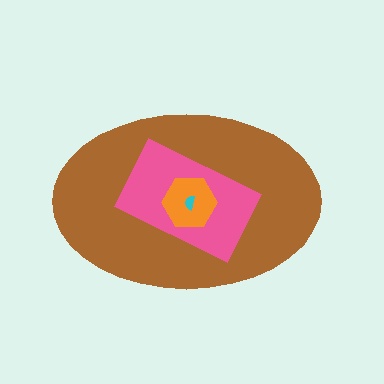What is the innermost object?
The cyan semicircle.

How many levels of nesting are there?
4.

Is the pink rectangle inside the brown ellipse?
Yes.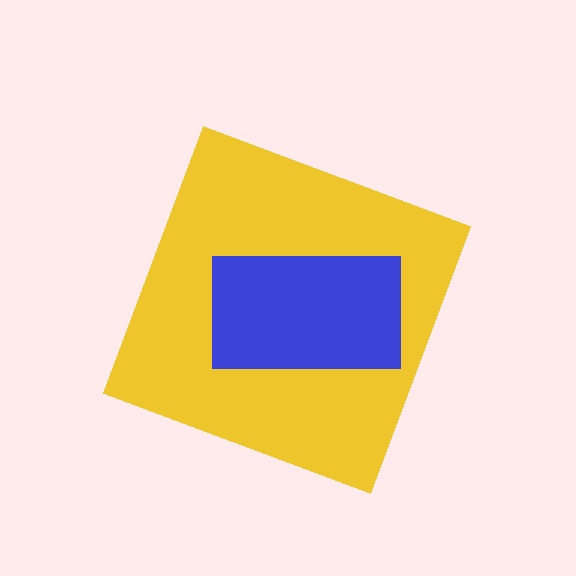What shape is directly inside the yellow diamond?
The blue rectangle.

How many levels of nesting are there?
2.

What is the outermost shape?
The yellow diamond.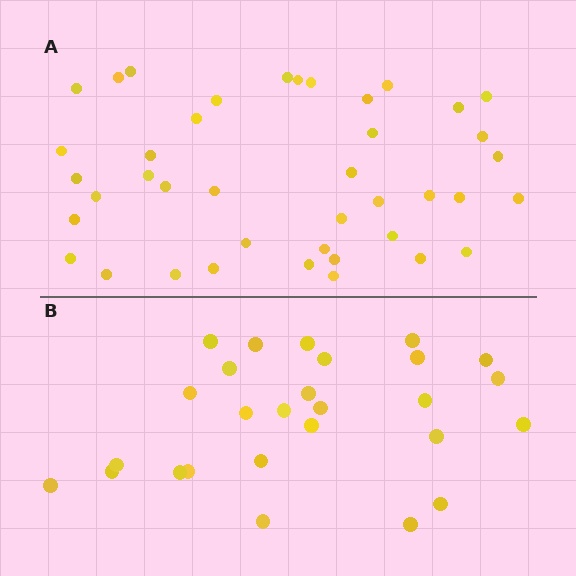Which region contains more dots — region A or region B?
Region A (the top region) has more dots.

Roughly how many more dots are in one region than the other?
Region A has approximately 15 more dots than region B.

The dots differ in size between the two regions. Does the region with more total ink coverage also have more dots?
No. Region B has more total ink coverage because its dots are larger, but region A actually contains more individual dots. Total area can be misleading — the number of items is what matters here.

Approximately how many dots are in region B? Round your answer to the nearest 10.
About 30 dots. (The exact count is 27, which rounds to 30.)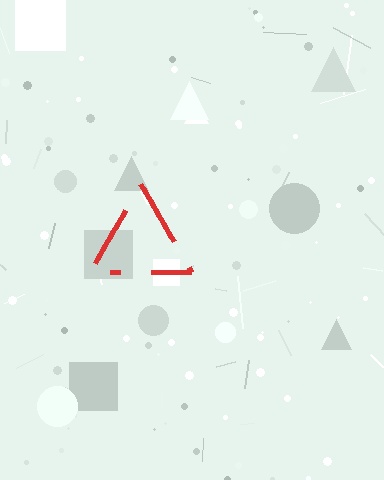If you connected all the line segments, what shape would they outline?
They would outline a triangle.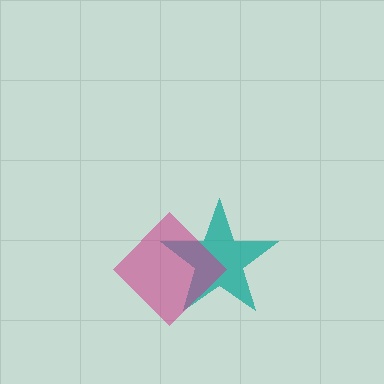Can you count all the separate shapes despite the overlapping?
Yes, there are 2 separate shapes.